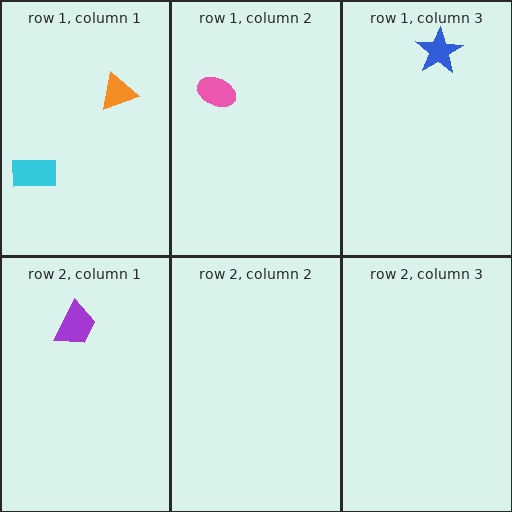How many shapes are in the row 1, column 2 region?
1.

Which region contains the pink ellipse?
The row 1, column 2 region.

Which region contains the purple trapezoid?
The row 2, column 1 region.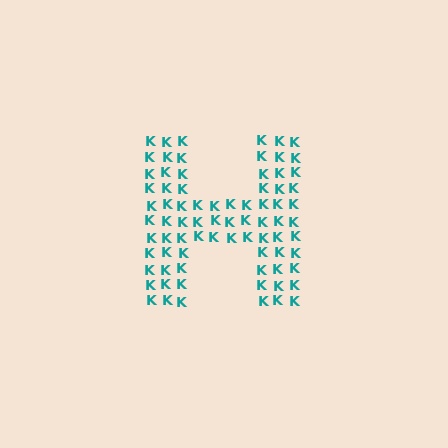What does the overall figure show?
The overall figure shows the letter H.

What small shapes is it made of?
It is made of small letter K's.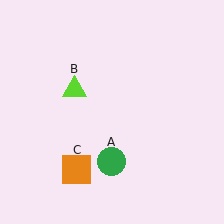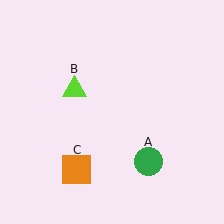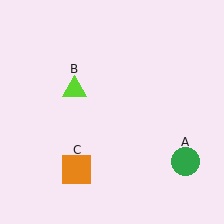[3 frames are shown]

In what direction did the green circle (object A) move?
The green circle (object A) moved right.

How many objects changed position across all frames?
1 object changed position: green circle (object A).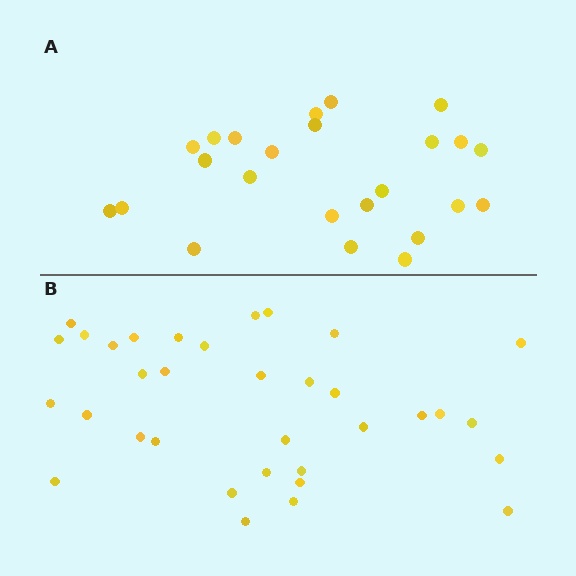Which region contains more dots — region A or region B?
Region B (the bottom region) has more dots.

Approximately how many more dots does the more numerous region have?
Region B has roughly 10 or so more dots than region A.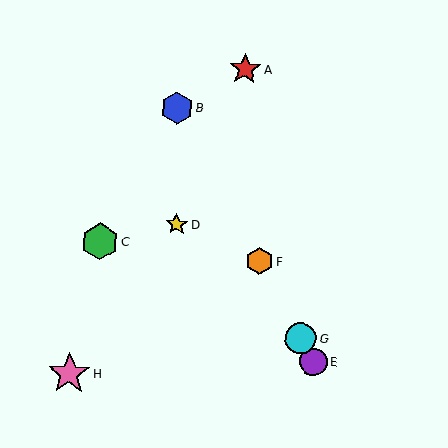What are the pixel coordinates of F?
Object F is at (259, 261).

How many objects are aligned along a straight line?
4 objects (B, E, F, G) are aligned along a straight line.